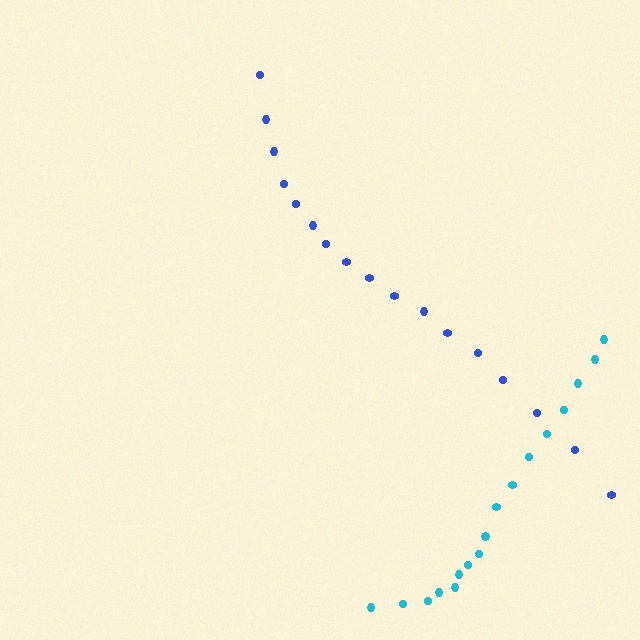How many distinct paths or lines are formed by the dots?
There are 2 distinct paths.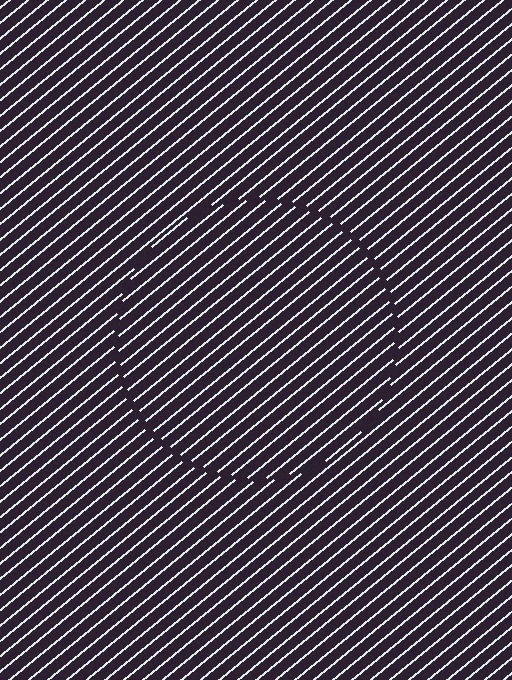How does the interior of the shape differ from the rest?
The interior of the shape contains the same grating, shifted by half a period — the contour is defined by the phase discontinuity where line-ends from the inner and outer gratings abut.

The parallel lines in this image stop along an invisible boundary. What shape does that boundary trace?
An illusory circle. The interior of the shape contains the same grating, shifted by half a period — the contour is defined by the phase discontinuity where line-ends from the inner and outer gratings abut.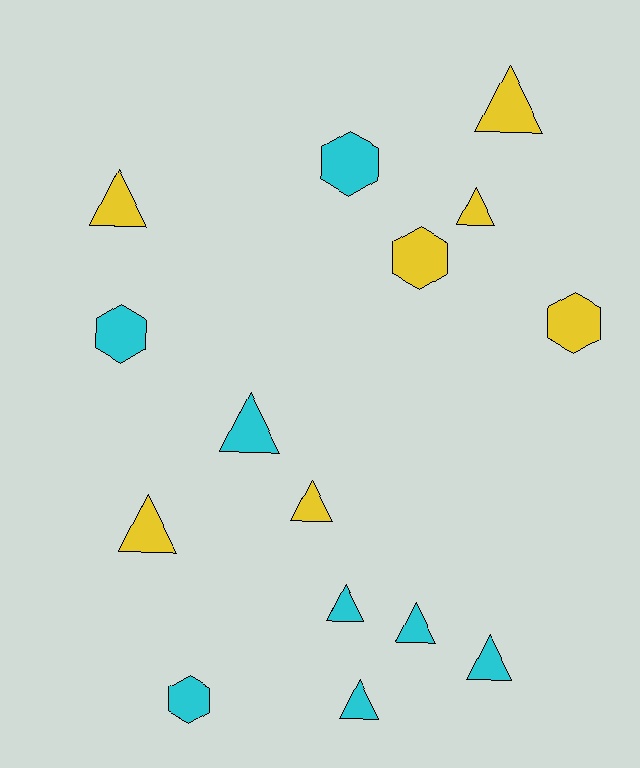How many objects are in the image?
There are 15 objects.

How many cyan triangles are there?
There are 5 cyan triangles.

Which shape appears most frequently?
Triangle, with 10 objects.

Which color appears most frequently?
Cyan, with 8 objects.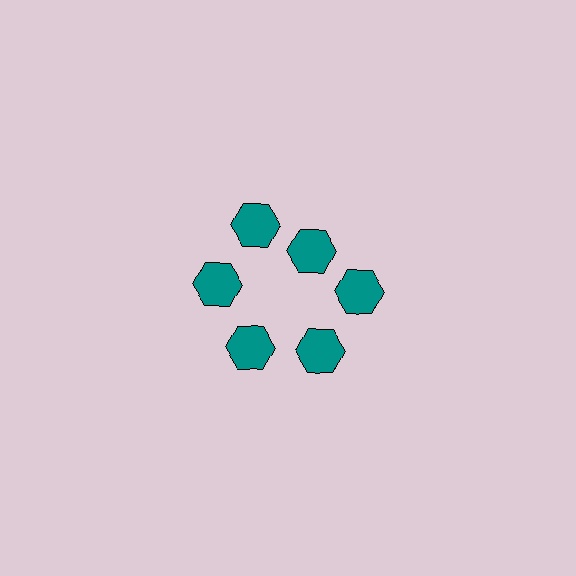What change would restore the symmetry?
The symmetry would be restored by moving it outward, back onto the ring so that all 6 hexagons sit at equal angles and equal distance from the center.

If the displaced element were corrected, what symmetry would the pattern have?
It would have 6-fold rotational symmetry — the pattern would map onto itself every 60 degrees.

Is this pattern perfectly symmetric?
No. The 6 teal hexagons are arranged in a ring, but one element near the 1 o'clock position is pulled inward toward the center, breaking the 6-fold rotational symmetry.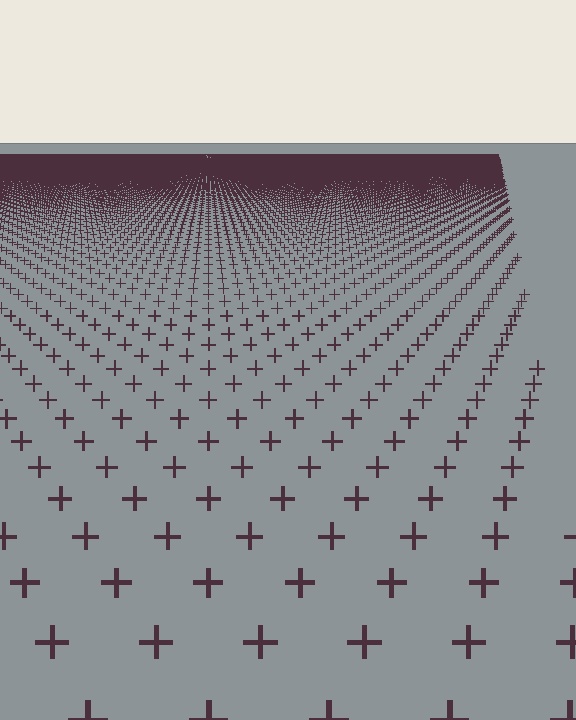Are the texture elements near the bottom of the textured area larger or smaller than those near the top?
Larger. Near the bottom, elements are closer to the viewer and appear at a bigger on-screen size.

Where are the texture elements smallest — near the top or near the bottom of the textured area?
Near the top.